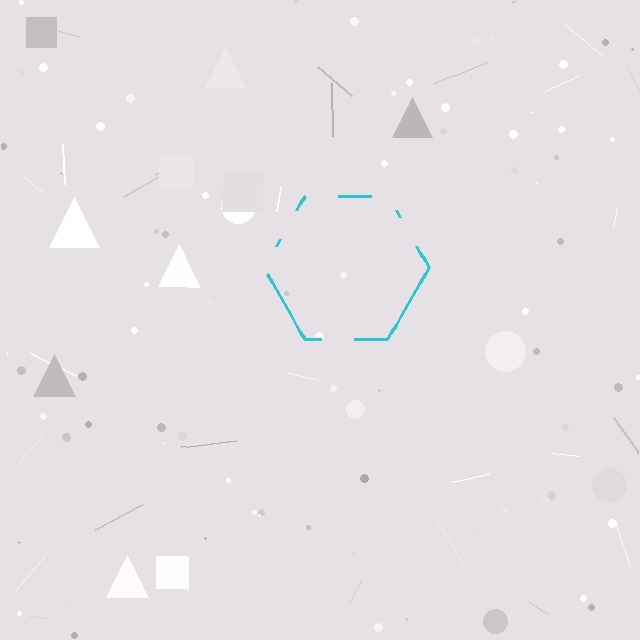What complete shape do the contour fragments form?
The contour fragments form a hexagon.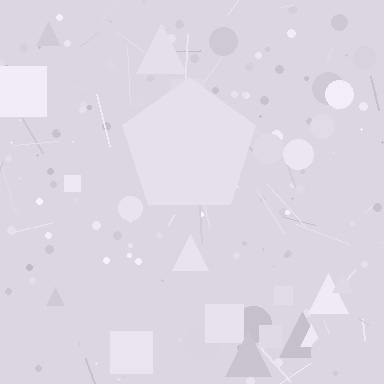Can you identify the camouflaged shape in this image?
The camouflaged shape is a pentagon.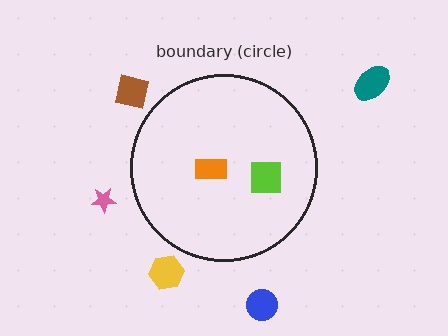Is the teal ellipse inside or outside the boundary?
Outside.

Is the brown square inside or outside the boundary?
Outside.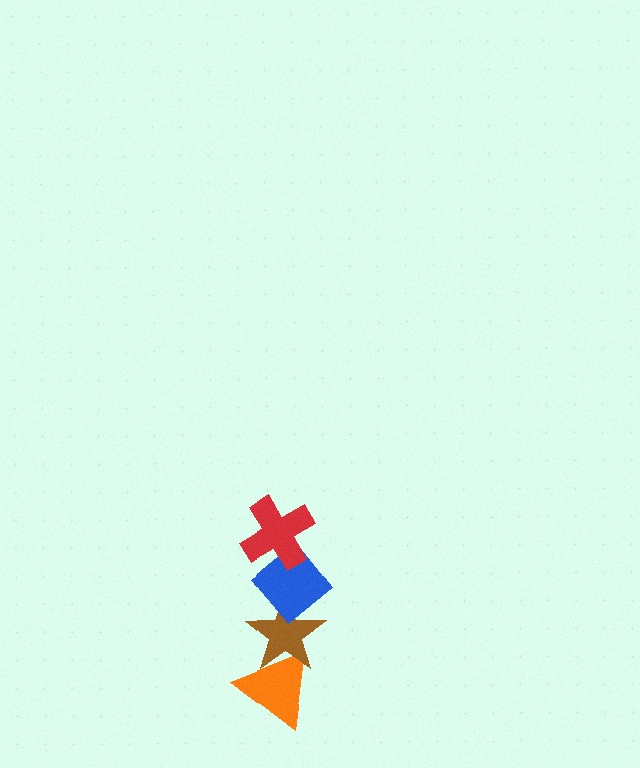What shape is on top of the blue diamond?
The red cross is on top of the blue diamond.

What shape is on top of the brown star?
The blue diamond is on top of the brown star.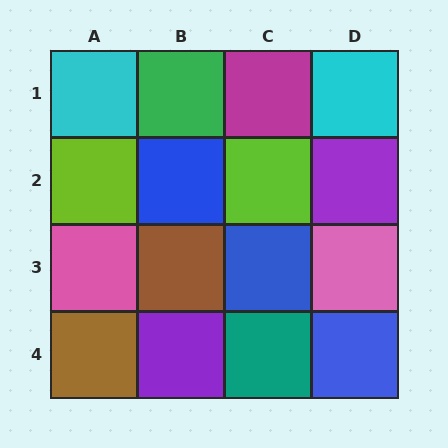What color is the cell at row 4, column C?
Teal.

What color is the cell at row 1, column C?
Magenta.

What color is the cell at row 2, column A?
Lime.